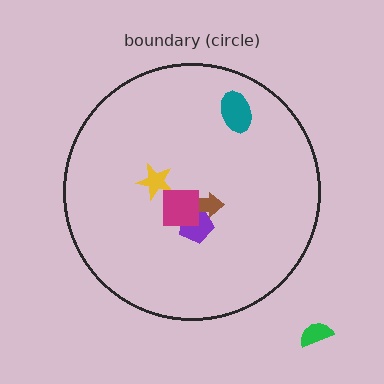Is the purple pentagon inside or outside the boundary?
Inside.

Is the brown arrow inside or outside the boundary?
Inside.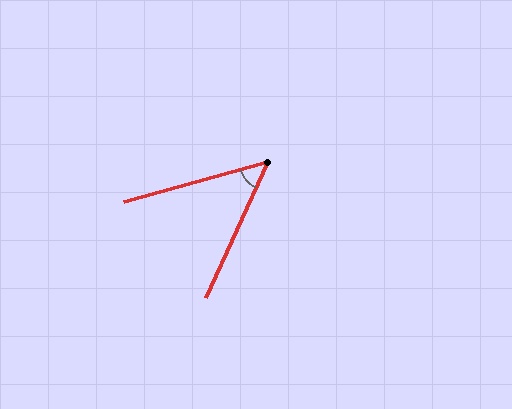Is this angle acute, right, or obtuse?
It is acute.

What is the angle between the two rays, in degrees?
Approximately 50 degrees.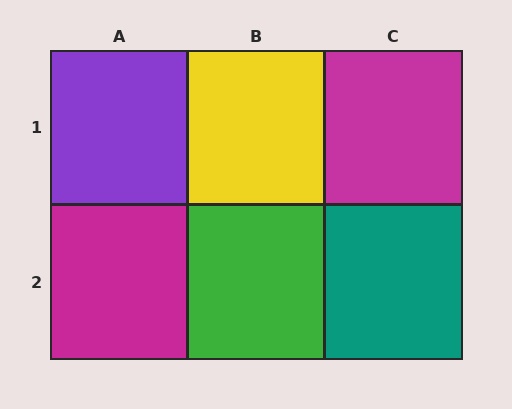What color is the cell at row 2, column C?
Teal.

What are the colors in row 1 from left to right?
Purple, yellow, magenta.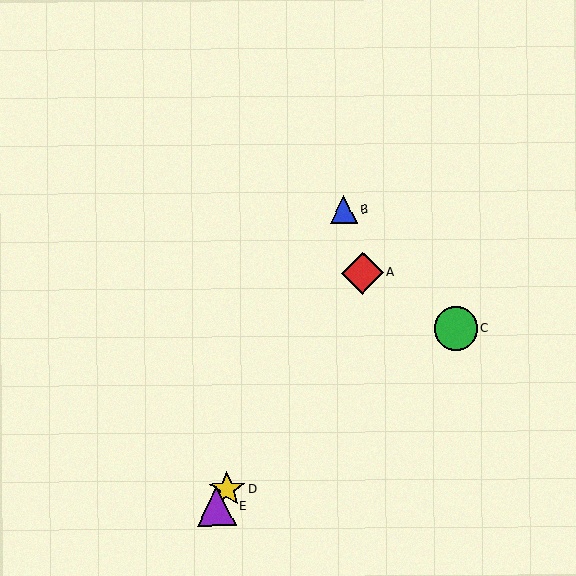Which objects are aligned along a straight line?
Objects A, D, E are aligned along a straight line.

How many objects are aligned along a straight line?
3 objects (A, D, E) are aligned along a straight line.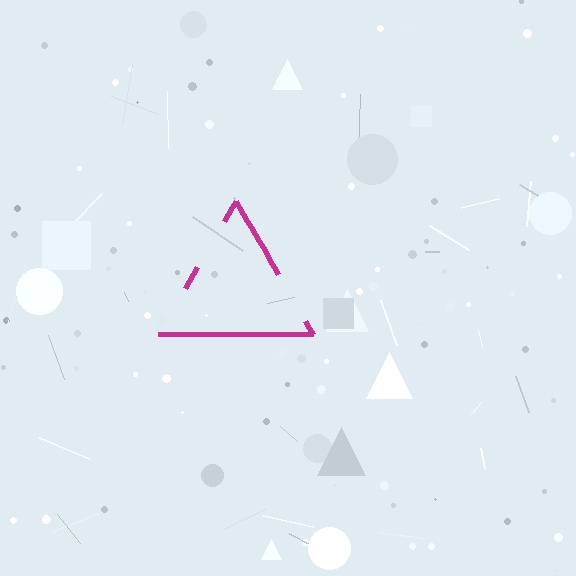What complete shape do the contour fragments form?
The contour fragments form a triangle.